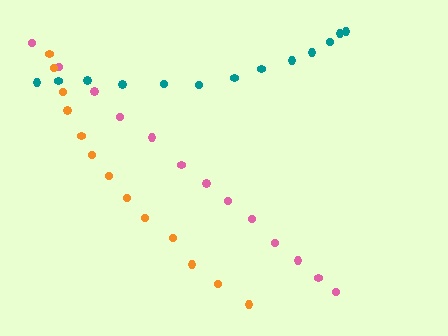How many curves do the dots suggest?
There are 3 distinct paths.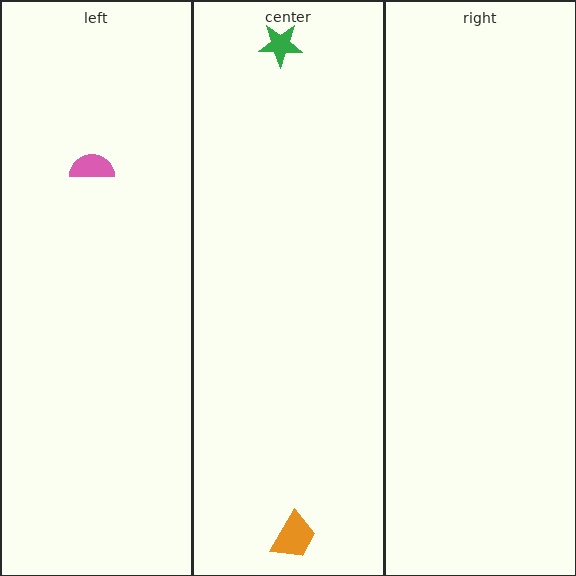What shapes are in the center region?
The orange trapezoid, the green star.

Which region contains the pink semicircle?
The left region.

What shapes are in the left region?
The pink semicircle.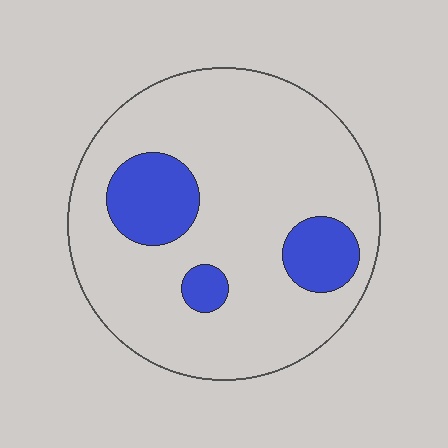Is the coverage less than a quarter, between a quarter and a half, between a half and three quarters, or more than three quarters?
Less than a quarter.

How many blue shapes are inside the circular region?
3.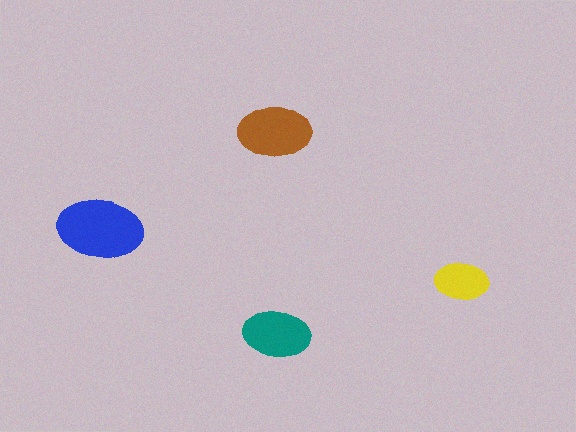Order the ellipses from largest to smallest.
the blue one, the brown one, the teal one, the yellow one.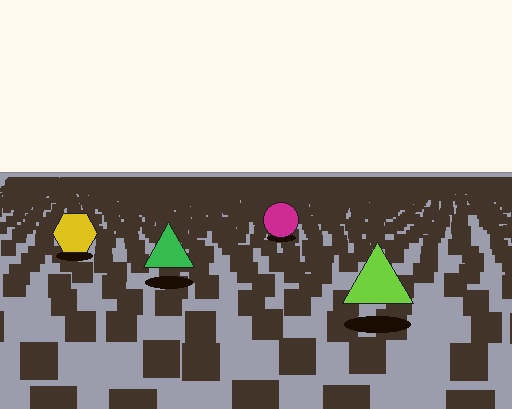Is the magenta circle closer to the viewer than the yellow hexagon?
No. The yellow hexagon is closer — you can tell from the texture gradient: the ground texture is coarser near it.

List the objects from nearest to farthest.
From nearest to farthest: the lime triangle, the green triangle, the yellow hexagon, the magenta circle.